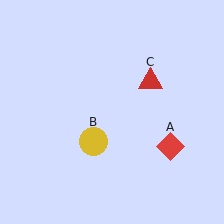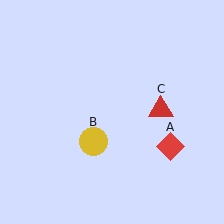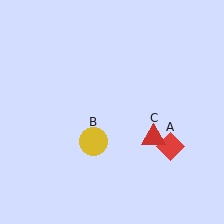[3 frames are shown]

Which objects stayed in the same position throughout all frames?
Red diamond (object A) and yellow circle (object B) remained stationary.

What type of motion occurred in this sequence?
The red triangle (object C) rotated clockwise around the center of the scene.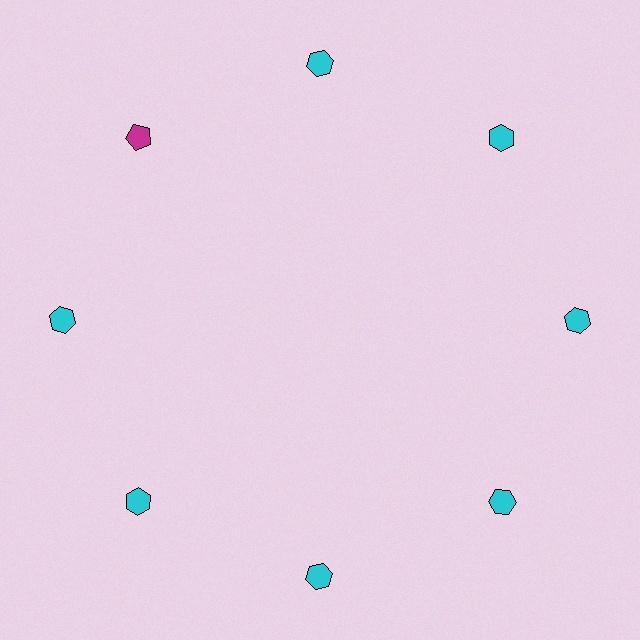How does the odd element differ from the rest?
It differs in both color (magenta instead of cyan) and shape (pentagon instead of hexagon).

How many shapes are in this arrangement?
There are 8 shapes arranged in a ring pattern.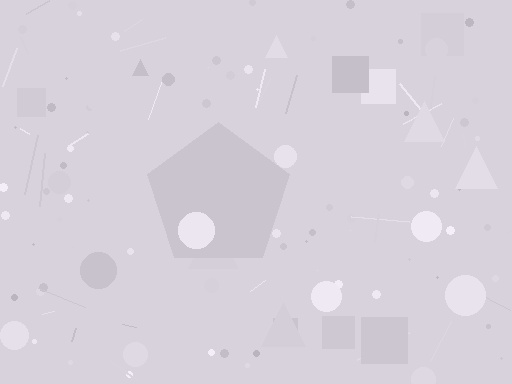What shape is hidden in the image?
A pentagon is hidden in the image.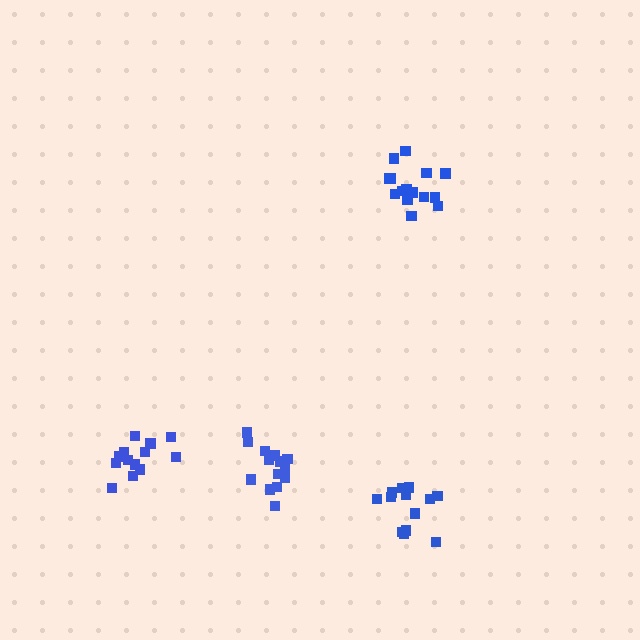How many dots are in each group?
Group 1: 13 dots, Group 2: 15 dots, Group 3: 13 dots, Group 4: 14 dots (55 total).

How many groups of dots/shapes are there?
There are 4 groups.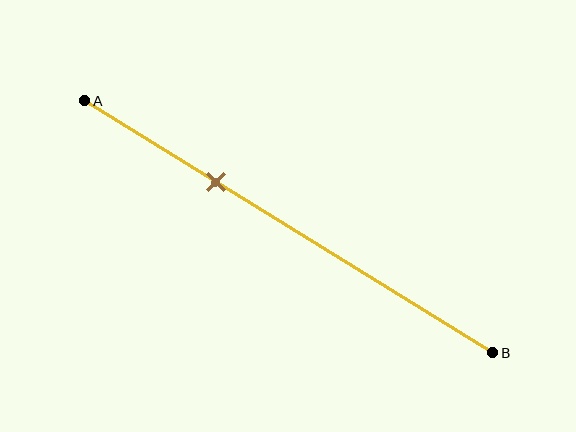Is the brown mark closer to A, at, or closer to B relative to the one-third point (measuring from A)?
The brown mark is approximately at the one-third point of segment AB.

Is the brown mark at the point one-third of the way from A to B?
Yes, the mark is approximately at the one-third point.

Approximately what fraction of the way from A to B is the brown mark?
The brown mark is approximately 30% of the way from A to B.